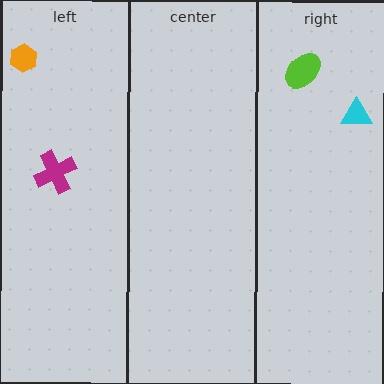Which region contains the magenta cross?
The left region.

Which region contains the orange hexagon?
The left region.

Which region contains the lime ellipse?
The right region.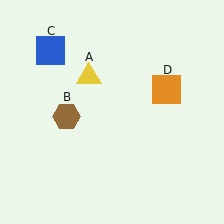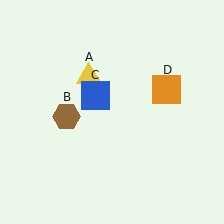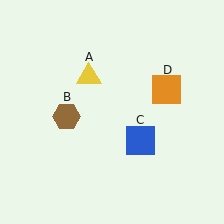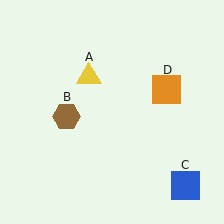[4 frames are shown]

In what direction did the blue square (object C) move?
The blue square (object C) moved down and to the right.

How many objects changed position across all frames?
1 object changed position: blue square (object C).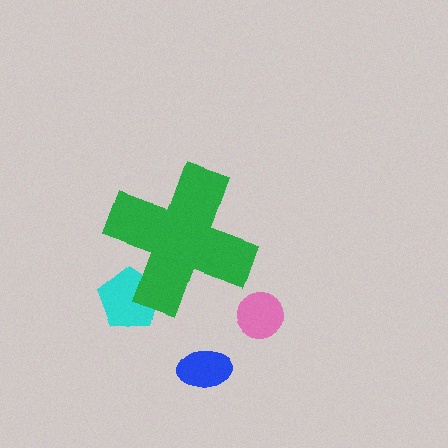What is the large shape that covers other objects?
A green cross.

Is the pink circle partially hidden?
No, the pink circle is fully visible.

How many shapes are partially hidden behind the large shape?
1 shape is partially hidden.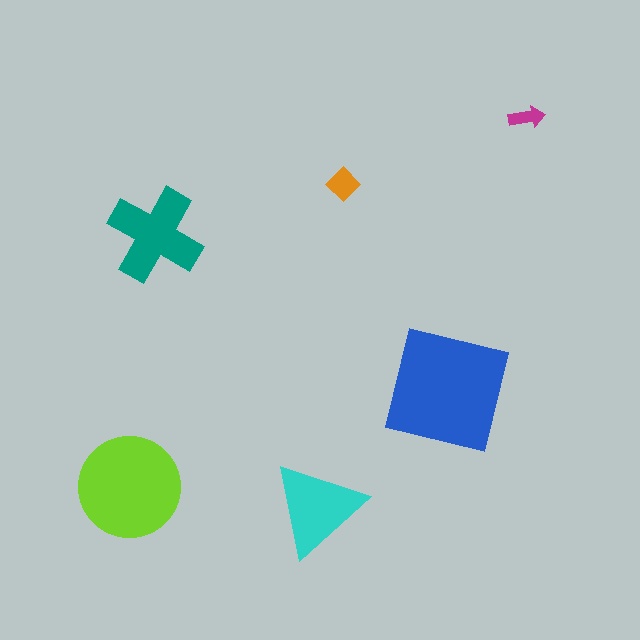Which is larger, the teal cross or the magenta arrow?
The teal cross.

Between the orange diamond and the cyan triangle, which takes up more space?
The cyan triangle.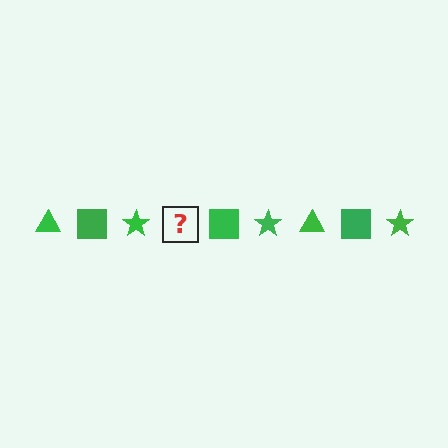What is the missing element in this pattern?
The missing element is a green triangle.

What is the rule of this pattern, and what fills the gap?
The rule is that the pattern cycles through triangle, square, star shapes in green. The gap should be filled with a green triangle.